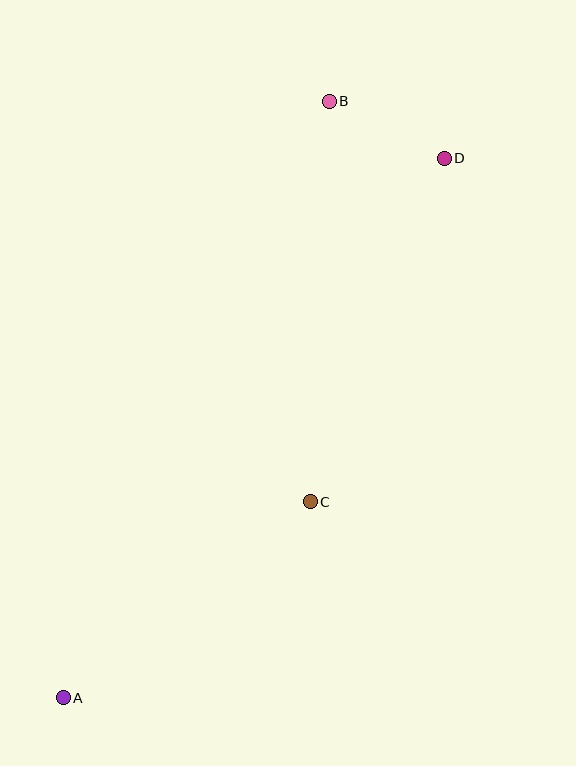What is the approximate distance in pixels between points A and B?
The distance between A and B is approximately 653 pixels.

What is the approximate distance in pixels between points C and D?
The distance between C and D is approximately 368 pixels.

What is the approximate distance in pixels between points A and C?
The distance between A and C is approximately 316 pixels.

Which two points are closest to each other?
Points B and D are closest to each other.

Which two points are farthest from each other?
Points A and D are farthest from each other.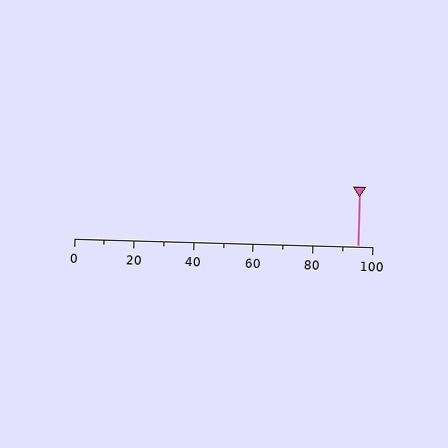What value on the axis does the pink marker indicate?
The marker indicates approximately 95.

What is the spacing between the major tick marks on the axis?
The major ticks are spaced 20 apart.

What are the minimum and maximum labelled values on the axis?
The axis runs from 0 to 100.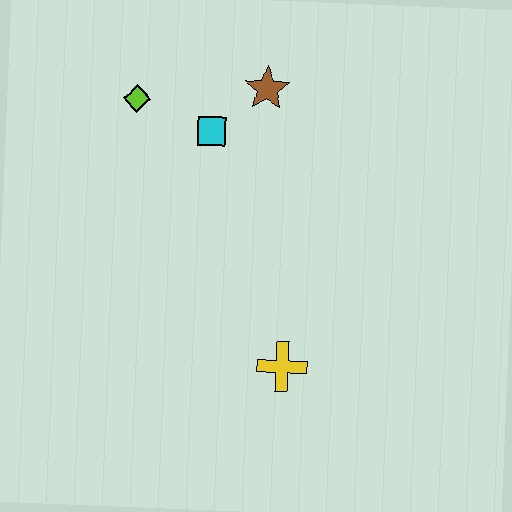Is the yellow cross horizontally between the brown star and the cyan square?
No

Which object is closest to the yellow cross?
The cyan square is closest to the yellow cross.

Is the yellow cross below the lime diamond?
Yes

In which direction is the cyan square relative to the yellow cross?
The cyan square is above the yellow cross.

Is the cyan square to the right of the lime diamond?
Yes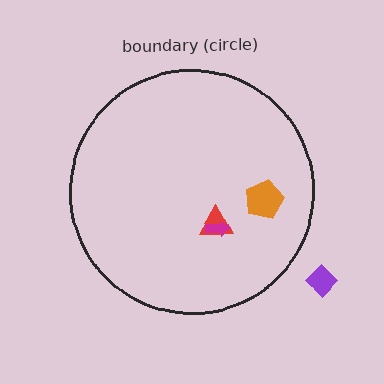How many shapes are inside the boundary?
3 inside, 1 outside.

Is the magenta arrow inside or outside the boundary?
Inside.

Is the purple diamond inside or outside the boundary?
Outside.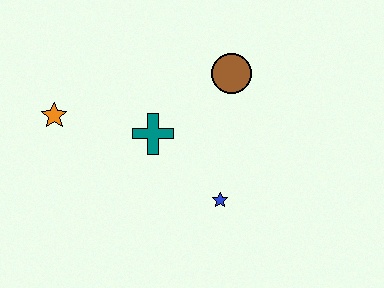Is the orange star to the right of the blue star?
No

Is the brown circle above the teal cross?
Yes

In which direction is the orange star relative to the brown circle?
The orange star is to the left of the brown circle.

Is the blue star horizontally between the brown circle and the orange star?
Yes